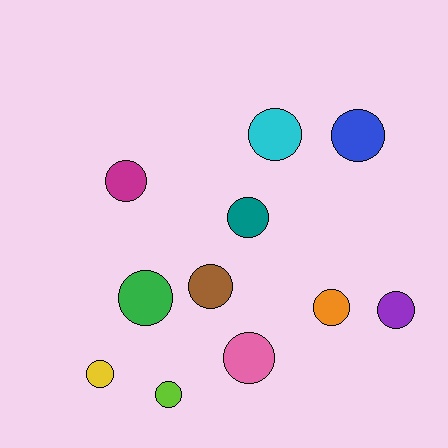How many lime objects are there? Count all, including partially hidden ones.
There is 1 lime object.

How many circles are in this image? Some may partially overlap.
There are 11 circles.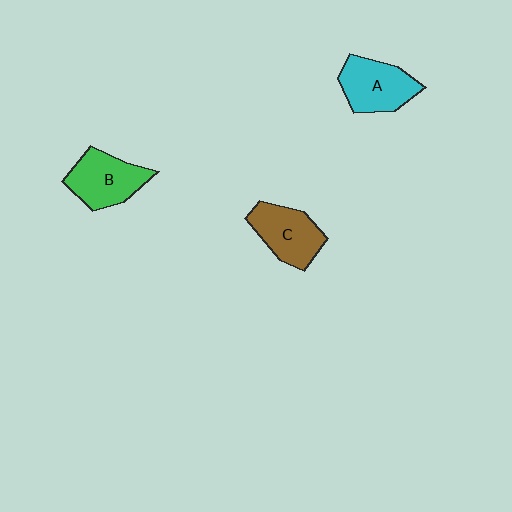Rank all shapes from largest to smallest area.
From largest to smallest: A (cyan), B (green), C (brown).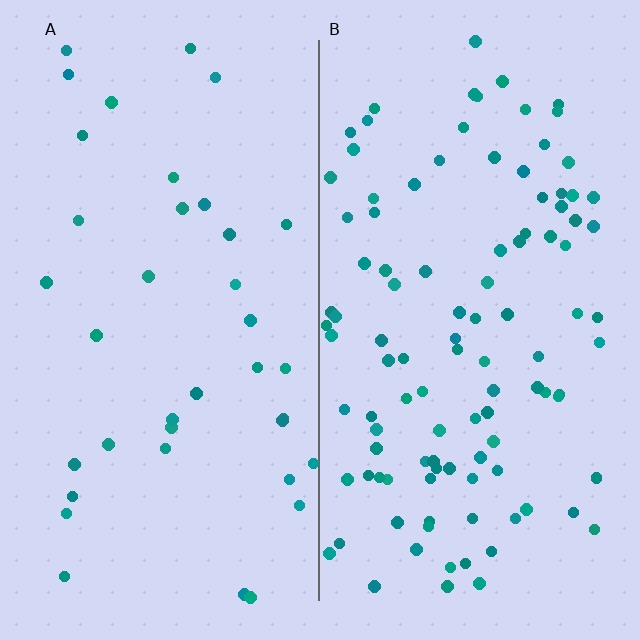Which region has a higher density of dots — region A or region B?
B (the right).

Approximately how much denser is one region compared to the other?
Approximately 2.9× — region B over region A.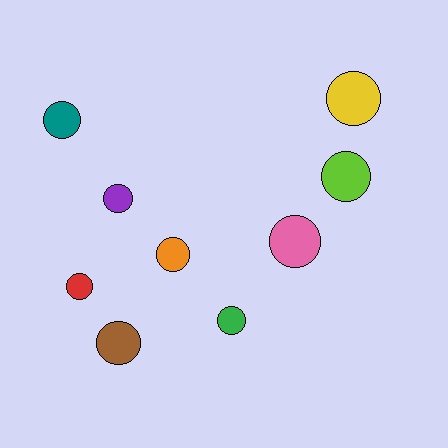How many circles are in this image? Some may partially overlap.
There are 9 circles.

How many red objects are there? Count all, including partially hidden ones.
There is 1 red object.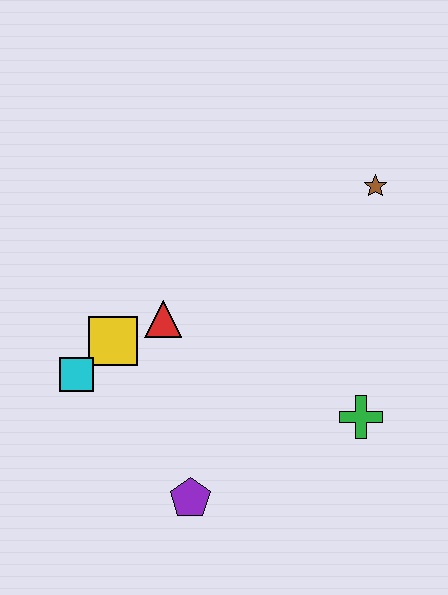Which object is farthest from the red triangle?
The brown star is farthest from the red triangle.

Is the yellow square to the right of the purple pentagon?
No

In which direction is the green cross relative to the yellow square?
The green cross is to the right of the yellow square.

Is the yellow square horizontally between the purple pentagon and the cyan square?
Yes